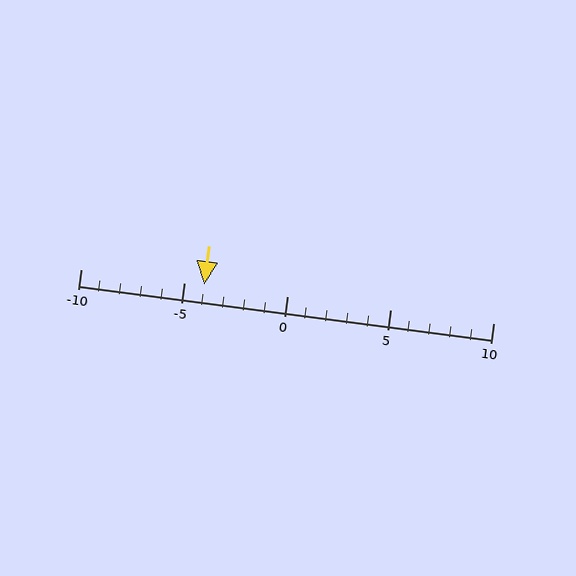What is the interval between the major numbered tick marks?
The major tick marks are spaced 5 units apart.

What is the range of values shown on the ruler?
The ruler shows values from -10 to 10.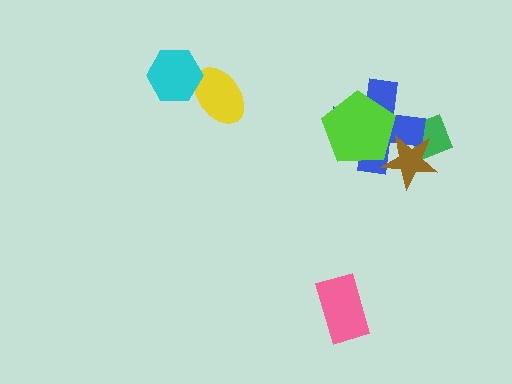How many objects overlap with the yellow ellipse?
1 object overlaps with the yellow ellipse.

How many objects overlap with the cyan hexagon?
1 object overlaps with the cyan hexagon.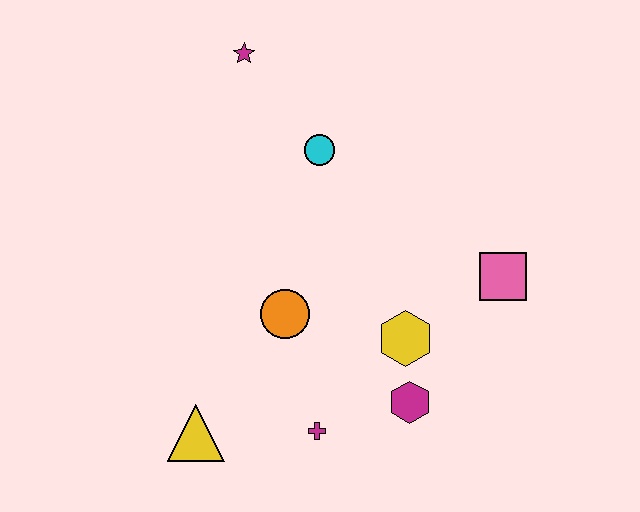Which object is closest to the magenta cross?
The magenta hexagon is closest to the magenta cross.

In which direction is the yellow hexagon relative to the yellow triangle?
The yellow hexagon is to the right of the yellow triangle.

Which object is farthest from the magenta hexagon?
The magenta star is farthest from the magenta hexagon.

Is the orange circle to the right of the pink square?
No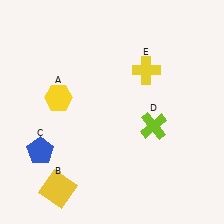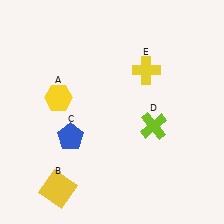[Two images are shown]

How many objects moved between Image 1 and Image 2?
1 object moved between the two images.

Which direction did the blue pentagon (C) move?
The blue pentagon (C) moved right.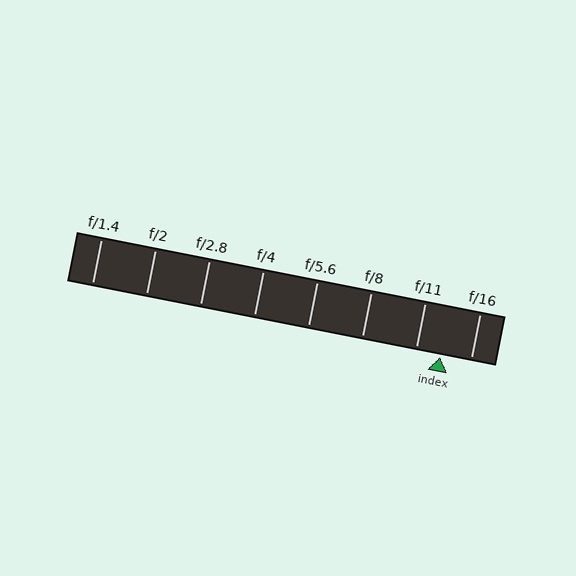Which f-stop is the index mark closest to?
The index mark is closest to f/11.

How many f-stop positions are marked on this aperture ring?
There are 8 f-stop positions marked.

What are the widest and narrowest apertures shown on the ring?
The widest aperture shown is f/1.4 and the narrowest is f/16.